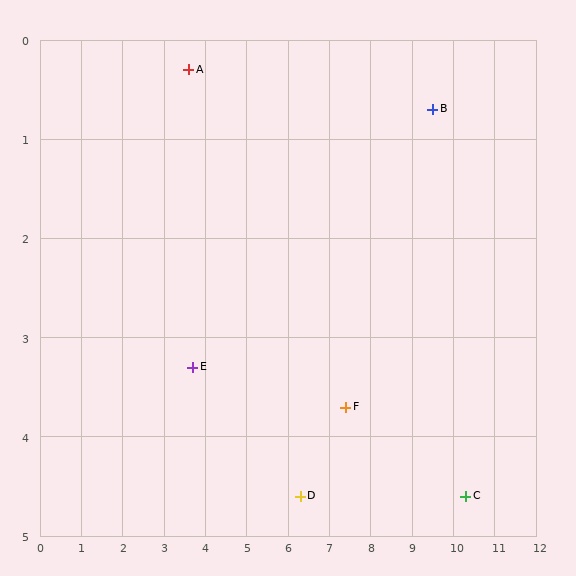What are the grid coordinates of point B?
Point B is at approximately (9.5, 0.7).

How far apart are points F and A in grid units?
Points F and A are about 5.1 grid units apart.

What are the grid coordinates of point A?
Point A is at approximately (3.6, 0.3).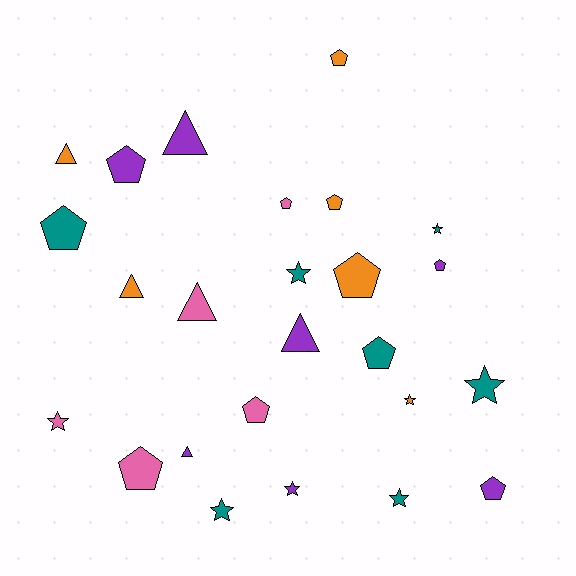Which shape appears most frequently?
Pentagon, with 11 objects.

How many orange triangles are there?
There are 2 orange triangles.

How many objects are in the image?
There are 25 objects.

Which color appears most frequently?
Teal, with 7 objects.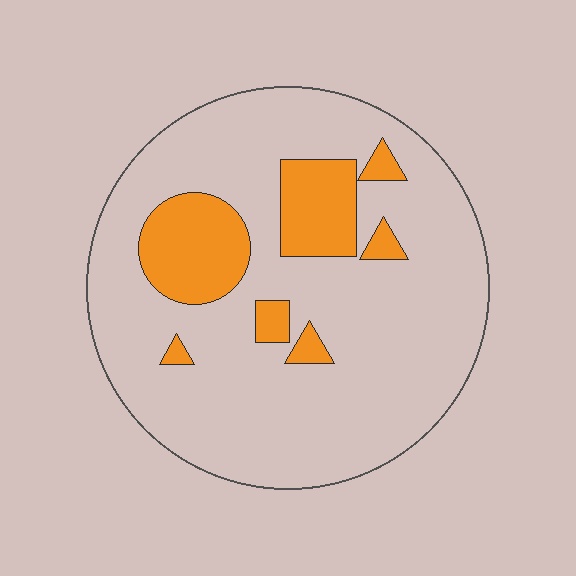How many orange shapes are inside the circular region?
7.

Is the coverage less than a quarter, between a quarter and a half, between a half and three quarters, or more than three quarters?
Less than a quarter.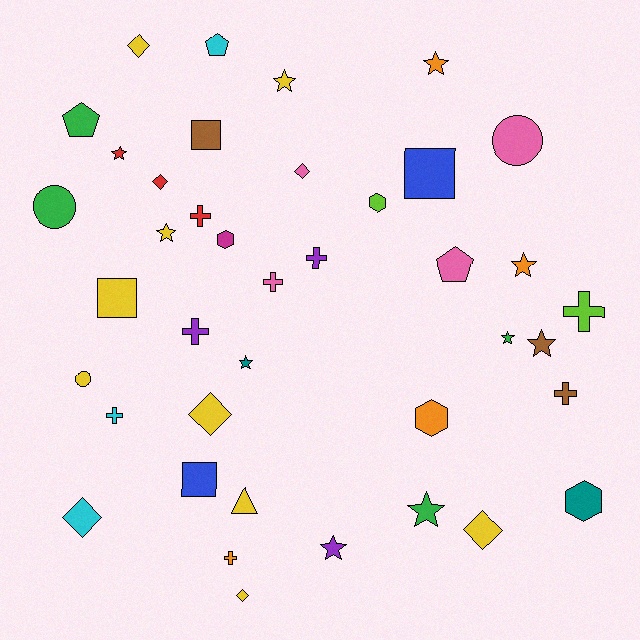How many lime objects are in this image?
There are 2 lime objects.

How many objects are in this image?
There are 40 objects.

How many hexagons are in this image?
There are 4 hexagons.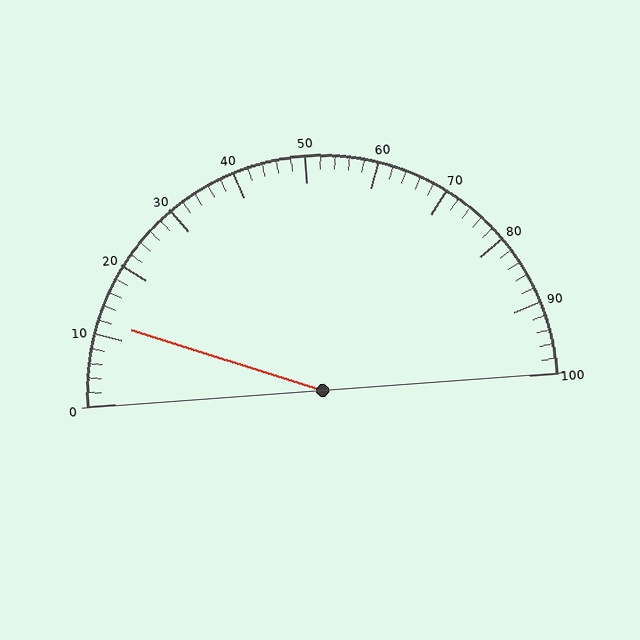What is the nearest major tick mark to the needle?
The nearest major tick mark is 10.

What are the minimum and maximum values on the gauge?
The gauge ranges from 0 to 100.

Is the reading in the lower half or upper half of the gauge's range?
The reading is in the lower half of the range (0 to 100).